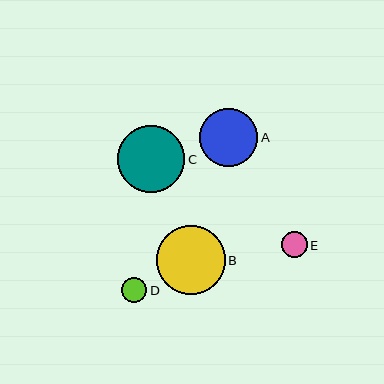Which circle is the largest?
Circle B is the largest with a size of approximately 69 pixels.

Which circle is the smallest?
Circle D is the smallest with a size of approximately 25 pixels.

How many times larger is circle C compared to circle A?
Circle C is approximately 1.2 times the size of circle A.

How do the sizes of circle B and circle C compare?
Circle B and circle C are approximately the same size.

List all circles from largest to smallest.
From largest to smallest: B, C, A, E, D.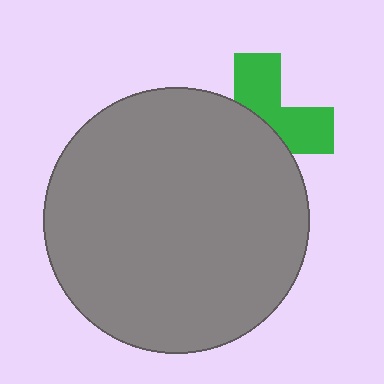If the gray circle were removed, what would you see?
You would see the complete green cross.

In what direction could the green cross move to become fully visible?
The green cross could move toward the upper-right. That would shift it out from behind the gray circle entirely.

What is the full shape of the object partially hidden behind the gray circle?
The partially hidden object is a green cross.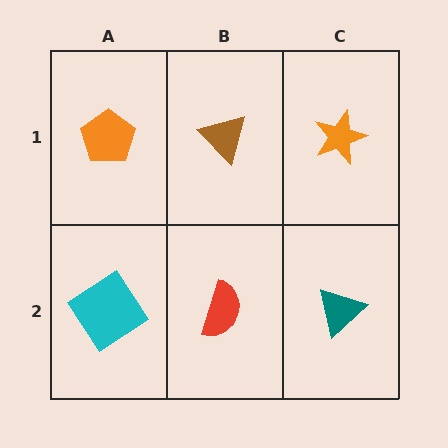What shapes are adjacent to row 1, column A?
A cyan diamond (row 2, column A), a brown triangle (row 1, column B).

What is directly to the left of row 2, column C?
A red semicircle.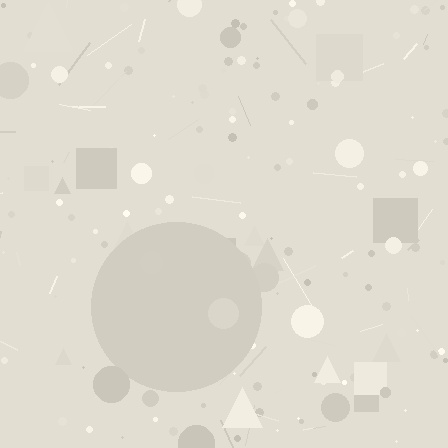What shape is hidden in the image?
A circle is hidden in the image.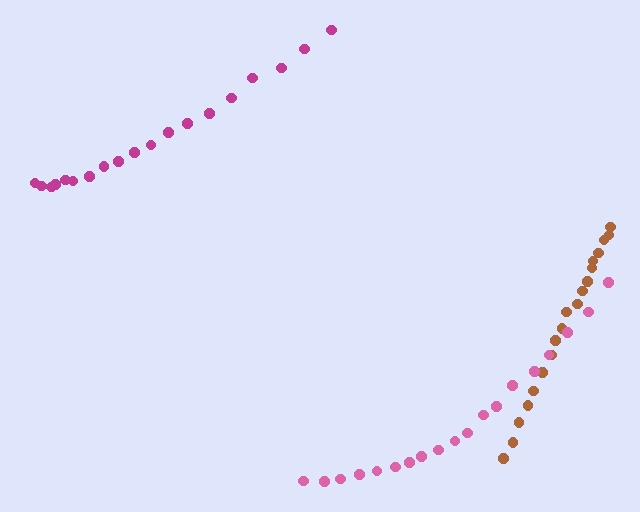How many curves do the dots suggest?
There are 3 distinct paths.